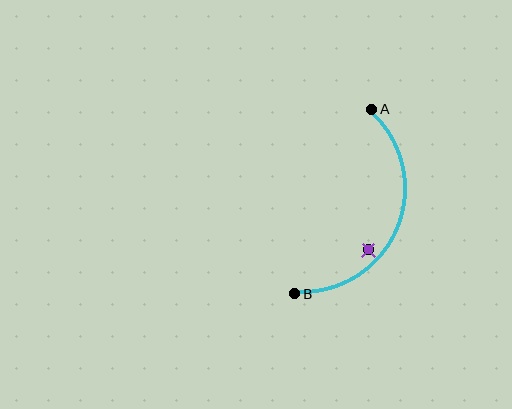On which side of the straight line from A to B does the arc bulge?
The arc bulges to the right of the straight line connecting A and B.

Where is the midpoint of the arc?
The arc midpoint is the point on the curve farthest from the straight line joining A and B. It sits to the right of that line.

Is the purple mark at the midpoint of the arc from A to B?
No — the purple mark does not lie on the arc at all. It sits slightly inside the curve.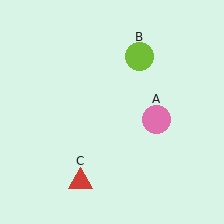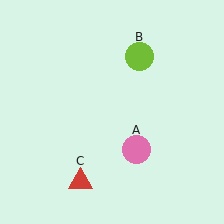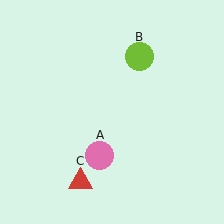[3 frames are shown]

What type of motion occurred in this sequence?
The pink circle (object A) rotated clockwise around the center of the scene.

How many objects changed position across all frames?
1 object changed position: pink circle (object A).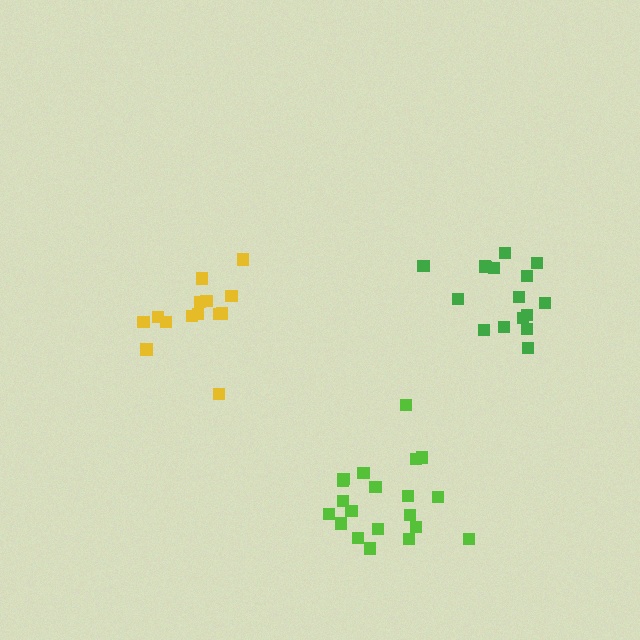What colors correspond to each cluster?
The clusters are colored: yellow, green, lime.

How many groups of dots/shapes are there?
There are 3 groups.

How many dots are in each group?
Group 1: 14 dots, Group 2: 16 dots, Group 3: 20 dots (50 total).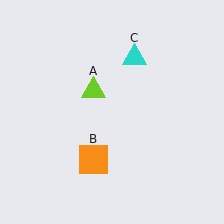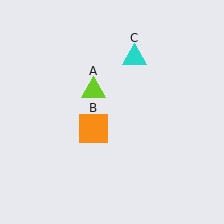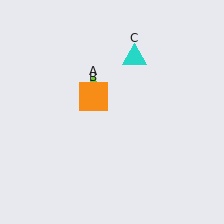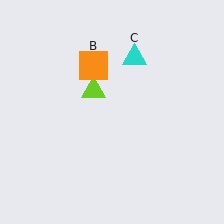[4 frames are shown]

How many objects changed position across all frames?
1 object changed position: orange square (object B).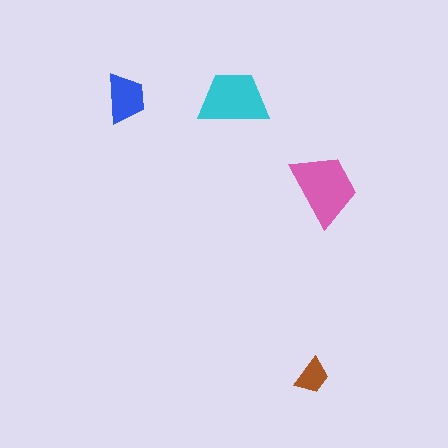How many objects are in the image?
There are 4 objects in the image.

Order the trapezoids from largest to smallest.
the pink one, the cyan one, the blue one, the brown one.